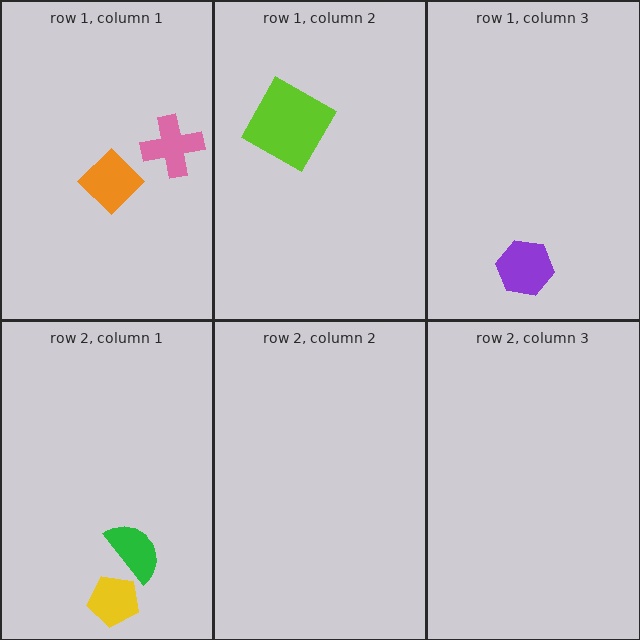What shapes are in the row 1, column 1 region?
The pink cross, the orange diamond.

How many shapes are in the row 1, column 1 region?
2.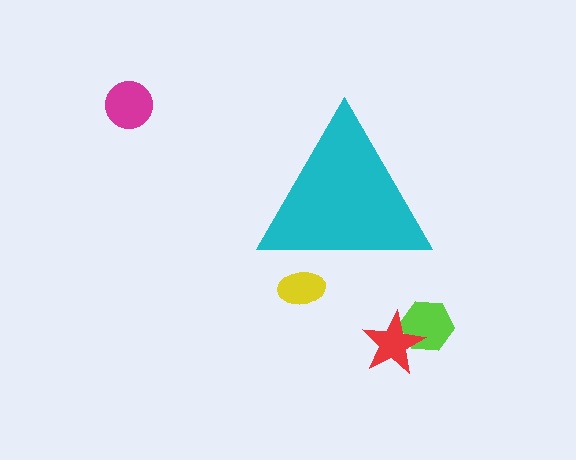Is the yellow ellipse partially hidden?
Yes, the yellow ellipse is partially hidden behind the cyan triangle.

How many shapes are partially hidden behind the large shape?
1 shape is partially hidden.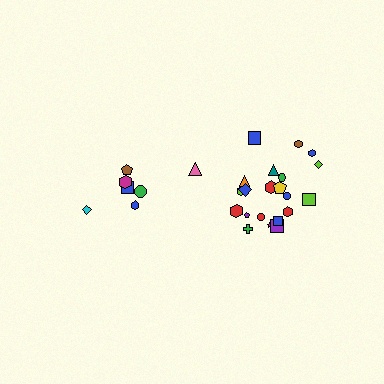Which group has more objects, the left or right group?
The right group.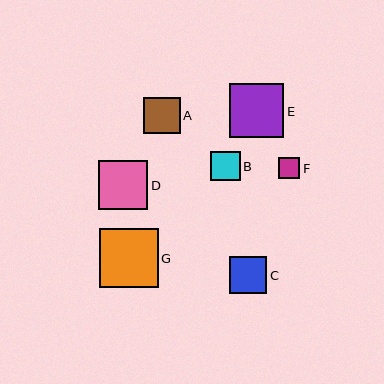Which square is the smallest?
Square F is the smallest with a size of approximately 21 pixels.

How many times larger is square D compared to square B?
Square D is approximately 1.7 times the size of square B.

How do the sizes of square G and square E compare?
Square G and square E are approximately the same size.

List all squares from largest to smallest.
From largest to smallest: G, E, D, C, A, B, F.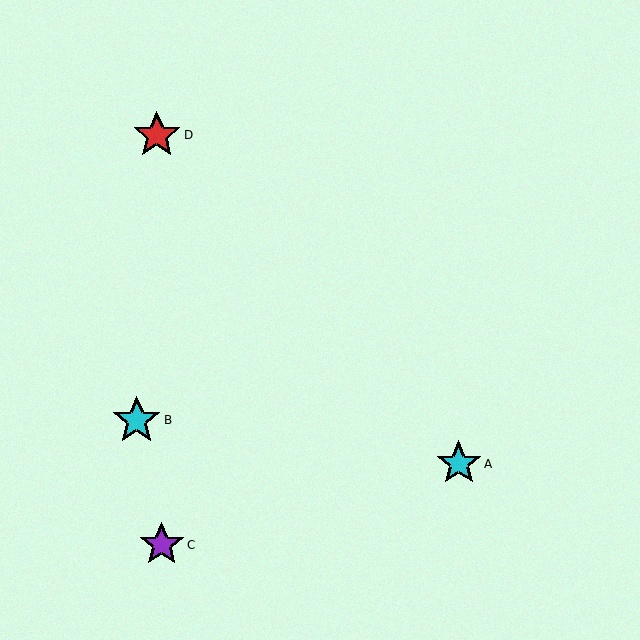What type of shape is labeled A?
Shape A is a cyan star.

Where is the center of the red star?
The center of the red star is at (157, 135).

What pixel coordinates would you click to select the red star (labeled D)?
Click at (157, 135) to select the red star D.